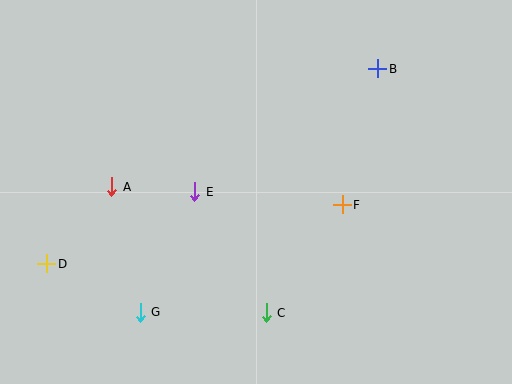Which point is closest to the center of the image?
Point E at (195, 192) is closest to the center.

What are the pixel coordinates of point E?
Point E is at (195, 192).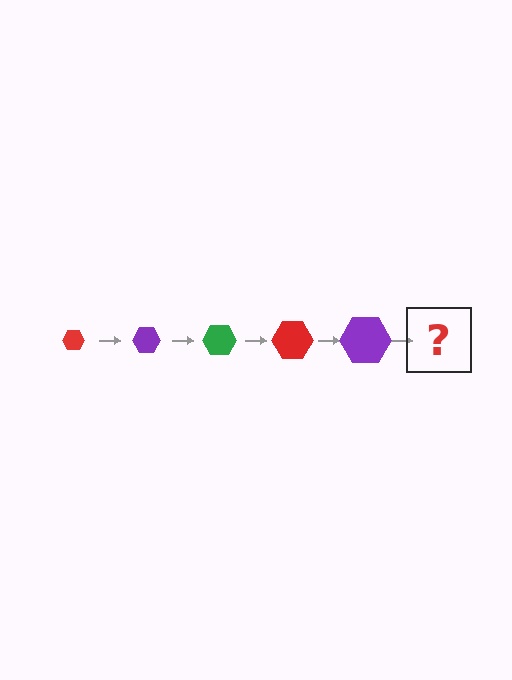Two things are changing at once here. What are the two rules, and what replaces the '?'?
The two rules are that the hexagon grows larger each step and the color cycles through red, purple, and green. The '?' should be a green hexagon, larger than the previous one.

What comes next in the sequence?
The next element should be a green hexagon, larger than the previous one.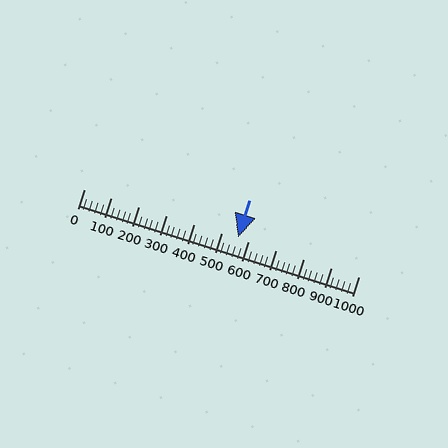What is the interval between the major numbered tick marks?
The major tick marks are spaced 100 units apart.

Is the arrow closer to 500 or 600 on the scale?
The arrow is closer to 600.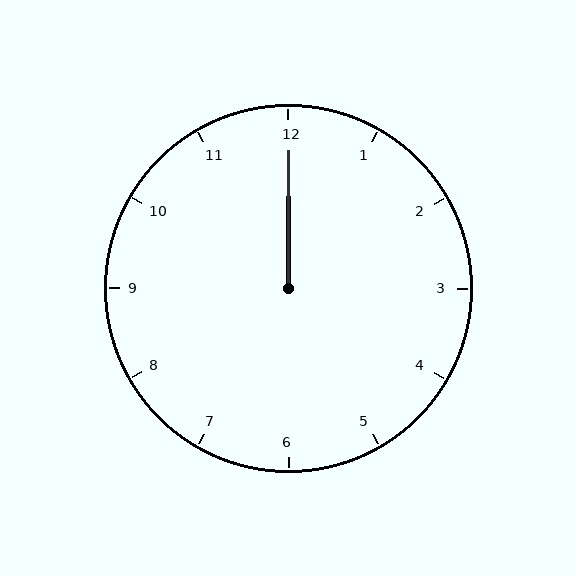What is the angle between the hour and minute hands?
Approximately 0 degrees.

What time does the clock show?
12:00.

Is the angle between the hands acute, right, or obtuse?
It is acute.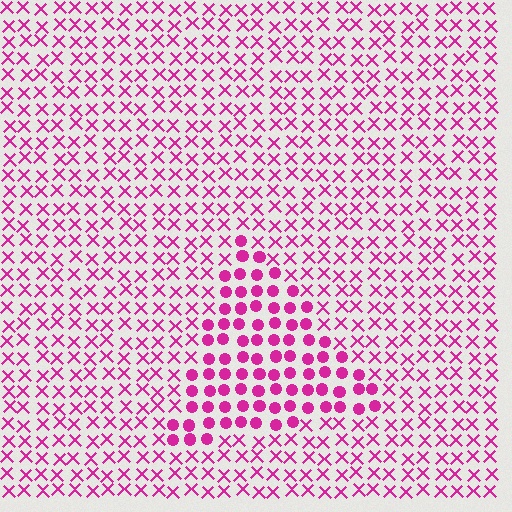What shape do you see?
I see a triangle.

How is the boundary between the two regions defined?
The boundary is defined by a change in element shape: circles inside vs. X marks outside. All elements share the same color and spacing.